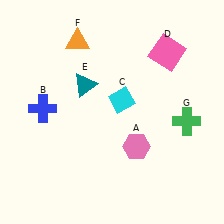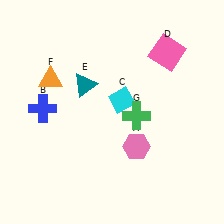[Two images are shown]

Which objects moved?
The objects that moved are: the orange triangle (F), the green cross (G).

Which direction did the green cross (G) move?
The green cross (G) moved left.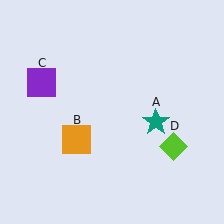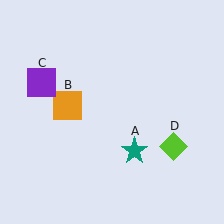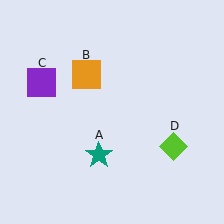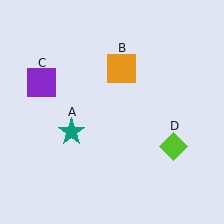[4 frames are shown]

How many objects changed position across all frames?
2 objects changed position: teal star (object A), orange square (object B).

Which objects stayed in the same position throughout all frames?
Purple square (object C) and lime diamond (object D) remained stationary.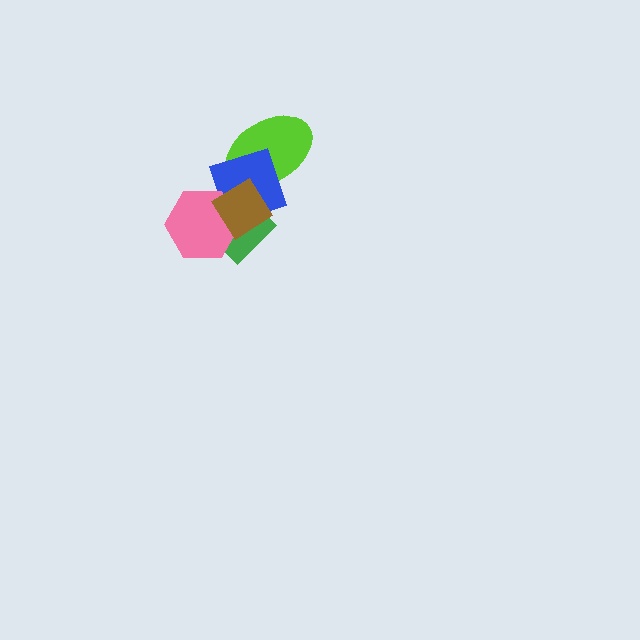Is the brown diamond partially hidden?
No, no other shape covers it.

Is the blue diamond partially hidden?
Yes, it is partially covered by another shape.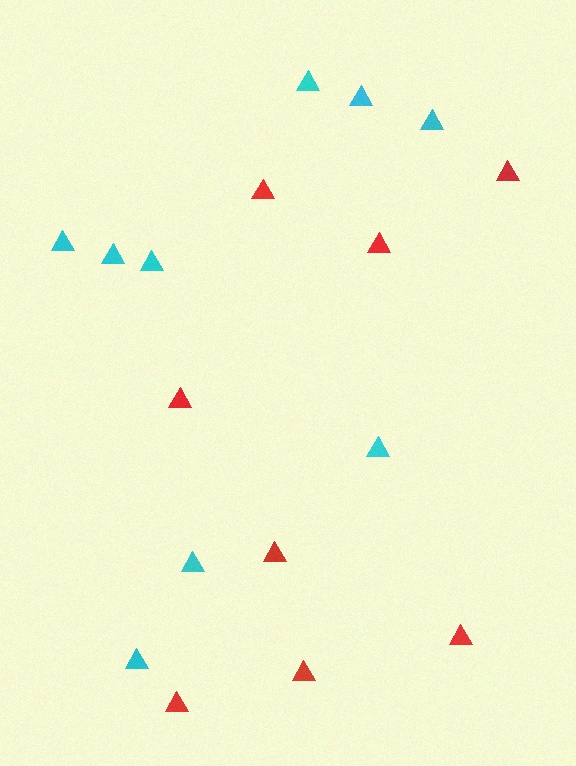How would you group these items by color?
There are 2 groups: one group of red triangles (8) and one group of cyan triangles (9).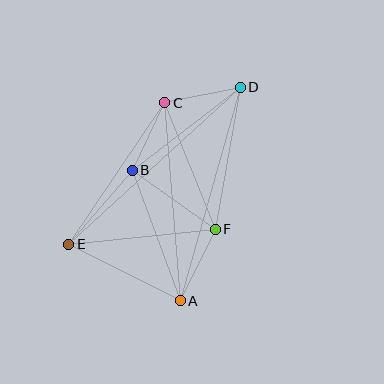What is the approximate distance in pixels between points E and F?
The distance between E and F is approximately 148 pixels.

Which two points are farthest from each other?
Points D and E are farthest from each other.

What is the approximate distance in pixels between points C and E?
The distance between C and E is approximately 171 pixels.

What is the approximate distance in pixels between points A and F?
The distance between A and F is approximately 79 pixels.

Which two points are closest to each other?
Points B and C are closest to each other.